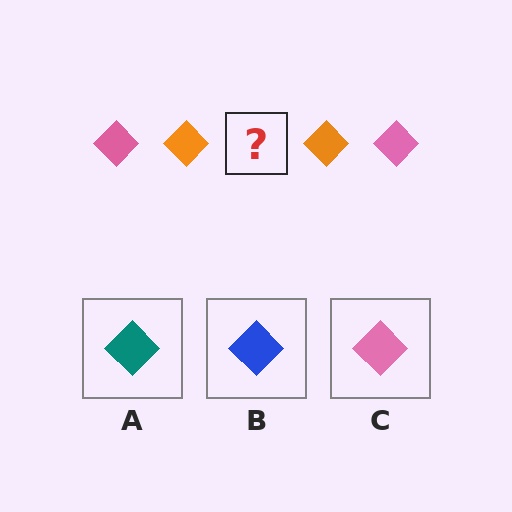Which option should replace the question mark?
Option C.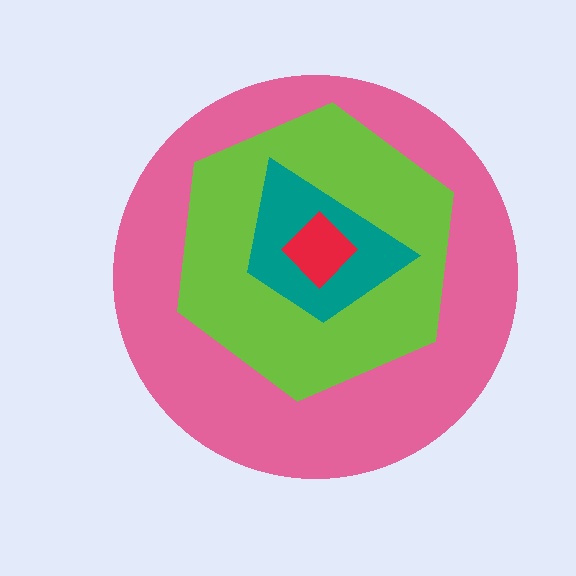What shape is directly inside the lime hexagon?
The teal trapezoid.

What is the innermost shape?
The red diamond.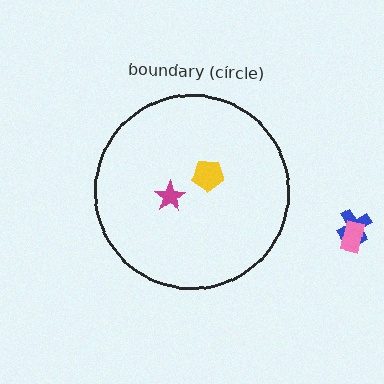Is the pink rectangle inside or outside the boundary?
Outside.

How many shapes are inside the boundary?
2 inside, 2 outside.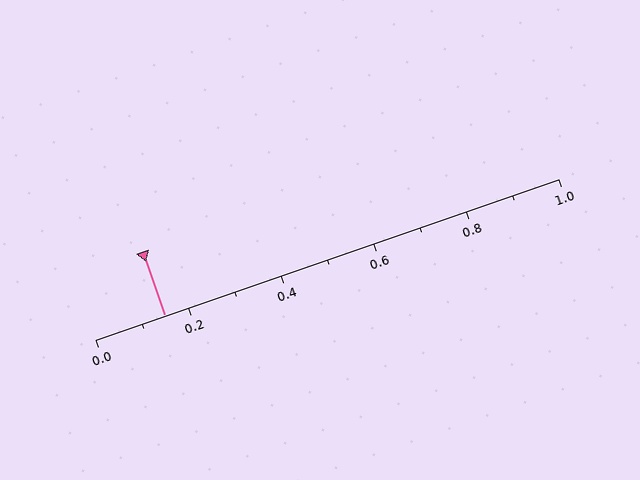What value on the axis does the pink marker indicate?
The marker indicates approximately 0.15.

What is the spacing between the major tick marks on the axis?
The major ticks are spaced 0.2 apart.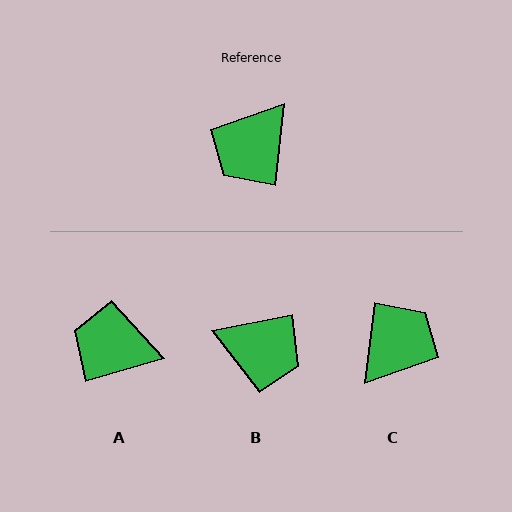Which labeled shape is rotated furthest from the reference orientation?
C, about 180 degrees away.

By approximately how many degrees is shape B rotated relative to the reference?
Approximately 108 degrees counter-clockwise.